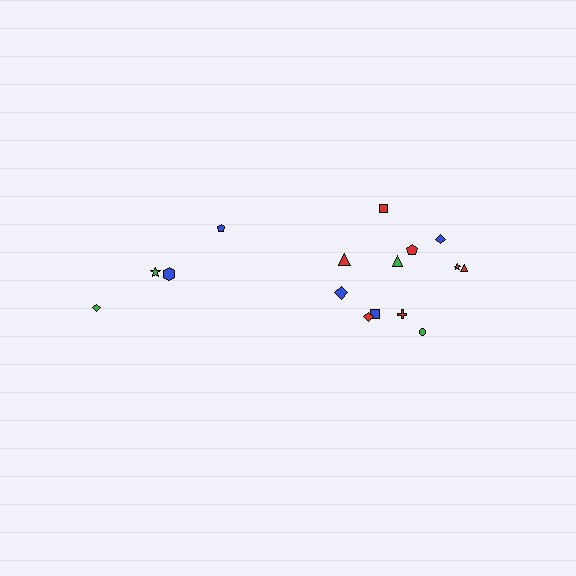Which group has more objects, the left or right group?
The right group.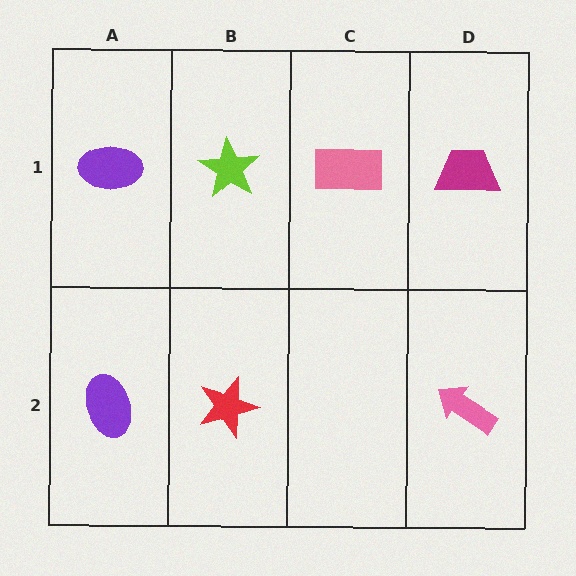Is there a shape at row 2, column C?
No, that cell is empty.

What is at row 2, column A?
A purple ellipse.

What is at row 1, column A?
A purple ellipse.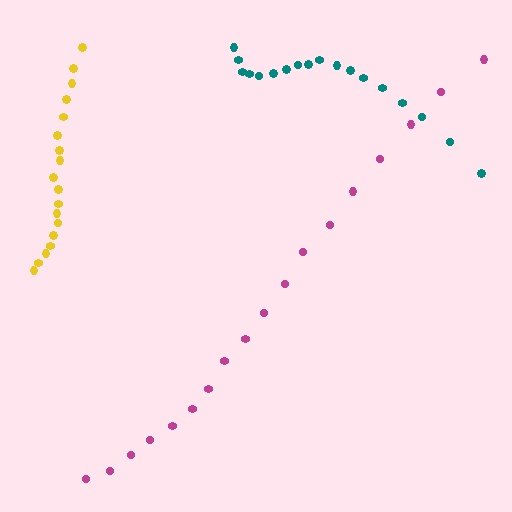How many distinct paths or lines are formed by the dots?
There are 3 distinct paths.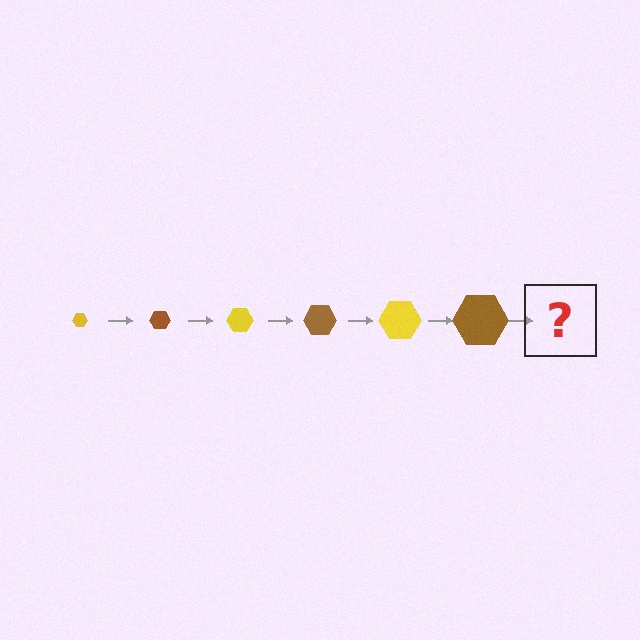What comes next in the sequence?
The next element should be a yellow hexagon, larger than the previous one.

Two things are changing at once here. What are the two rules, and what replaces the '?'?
The two rules are that the hexagon grows larger each step and the color cycles through yellow and brown. The '?' should be a yellow hexagon, larger than the previous one.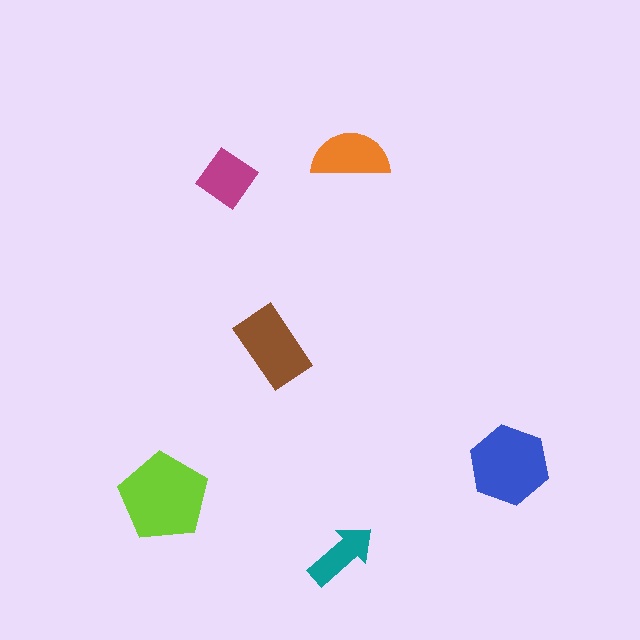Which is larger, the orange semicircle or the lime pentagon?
The lime pentagon.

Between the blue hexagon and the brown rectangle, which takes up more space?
The blue hexagon.